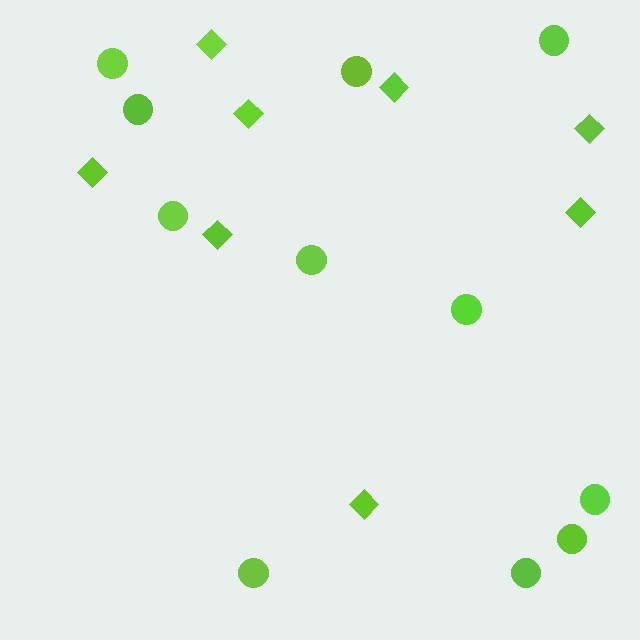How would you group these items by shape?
There are 2 groups: one group of circles (11) and one group of diamonds (8).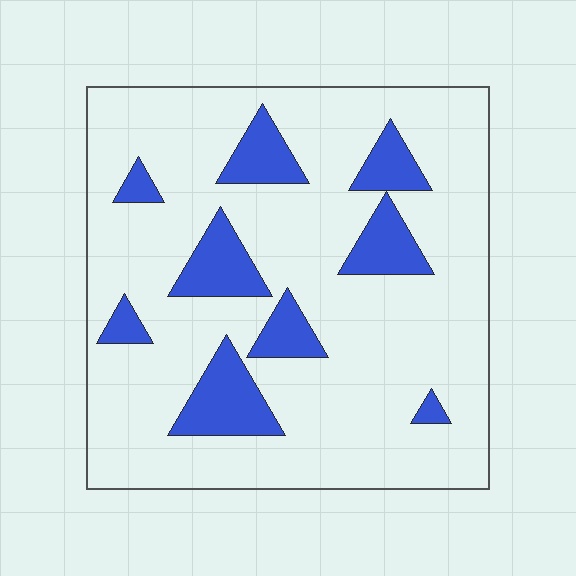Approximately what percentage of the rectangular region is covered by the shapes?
Approximately 20%.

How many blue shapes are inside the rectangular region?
9.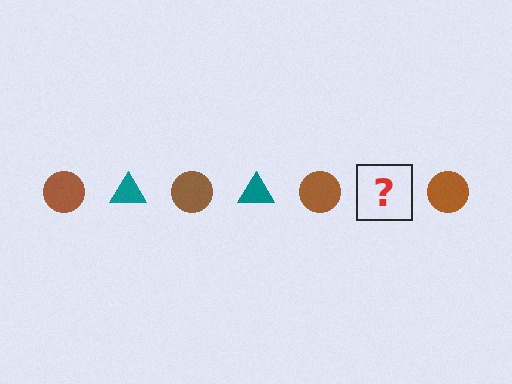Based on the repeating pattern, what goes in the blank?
The blank should be a teal triangle.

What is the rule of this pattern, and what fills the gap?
The rule is that the pattern alternates between brown circle and teal triangle. The gap should be filled with a teal triangle.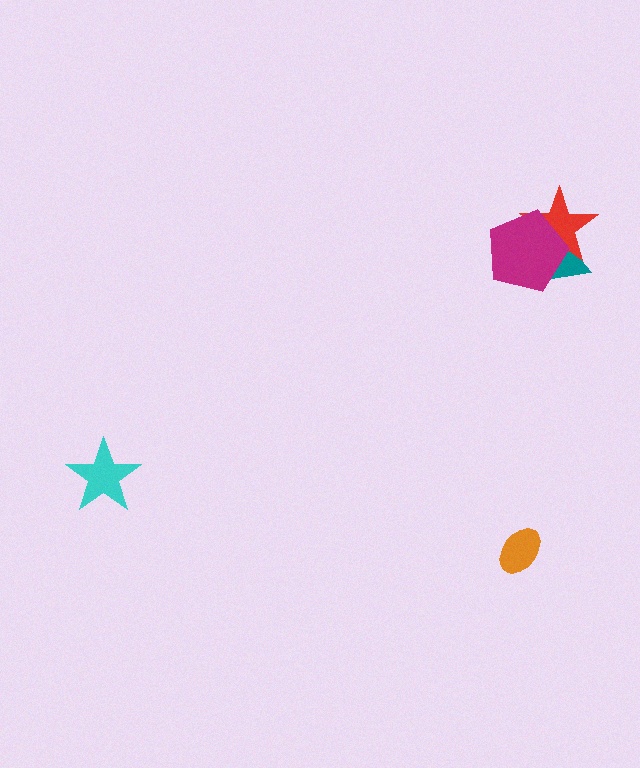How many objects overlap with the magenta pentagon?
2 objects overlap with the magenta pentagon.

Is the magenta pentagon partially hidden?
No, no other shape covers it.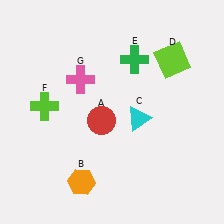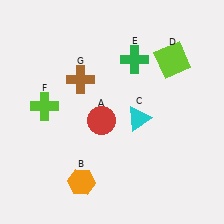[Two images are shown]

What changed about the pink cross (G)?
In Image 1, G is pink. In Image 2, it changed to brown.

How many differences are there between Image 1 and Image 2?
There is 1 difference between the two images.